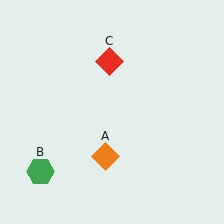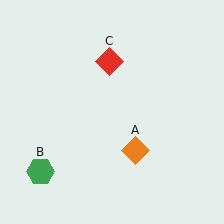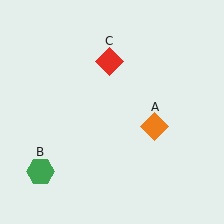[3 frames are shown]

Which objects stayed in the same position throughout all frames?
Green hexagon (object B) and red diamond (object C) remained stationary.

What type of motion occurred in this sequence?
The orange diamond (object A) rotated counterclockwise around the center of the scene.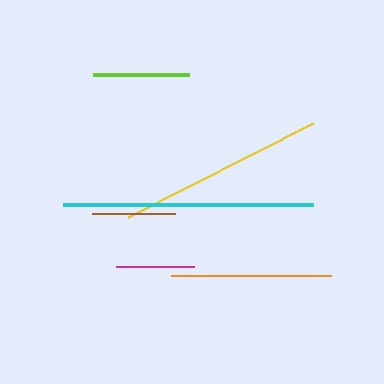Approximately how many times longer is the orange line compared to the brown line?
The orange line is approximately 1.9 times the length of the brown line.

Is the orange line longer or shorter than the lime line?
The orange line is longer than the lime line.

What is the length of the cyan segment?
The cyan segment is approximately 250 pixels long.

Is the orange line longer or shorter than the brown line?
The orange line is longer than the brown line.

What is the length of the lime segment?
The lime segment is approximately 96 pixels long.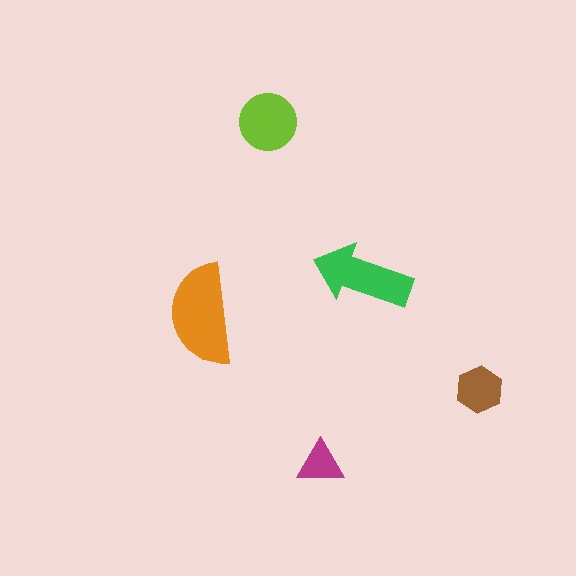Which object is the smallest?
The magenta triangle.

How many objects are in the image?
There are 5 objects in the image.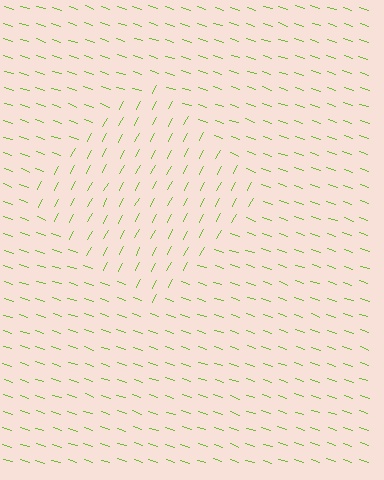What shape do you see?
I see a diamond.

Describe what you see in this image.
The image is filled with small lime line segments. A diamond region in the image has lines oriented differently from the surrounding lines, creating a visible texture boundary.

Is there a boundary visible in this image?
Yes, there is a texture boundary formed by a change in line orientation.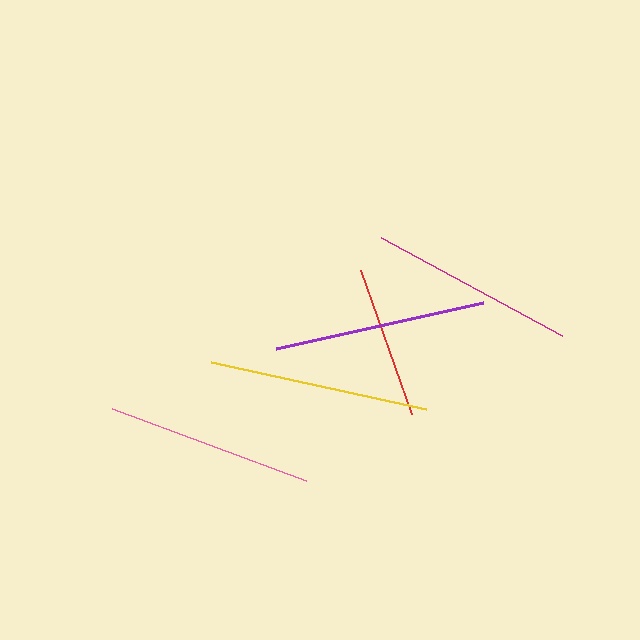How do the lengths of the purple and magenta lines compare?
The purple and magenta lines are approximately the same length.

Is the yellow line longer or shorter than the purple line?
The yellow line is longer than the purple line.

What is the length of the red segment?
The red segment is approximately 153 pixels long.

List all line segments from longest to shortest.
From longest to shortest: yellow, purple, pink, magenta, red.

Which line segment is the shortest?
The red line is the shortest at approximately 153 pixels.